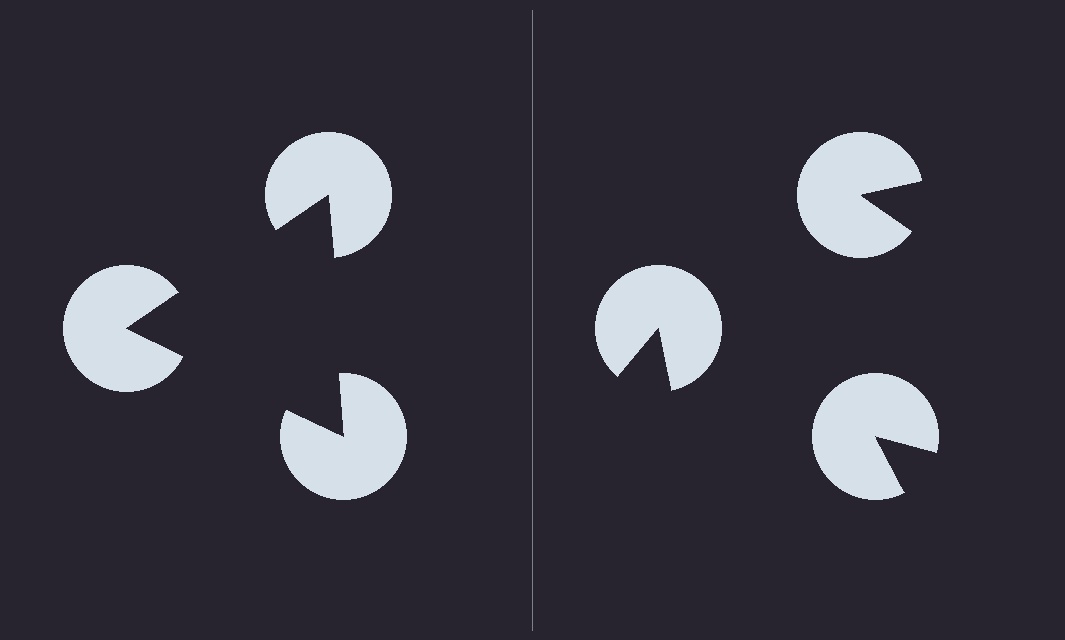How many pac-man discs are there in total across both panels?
6 — 3 on each side.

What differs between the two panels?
The pac-man discs are positioned identically on both sides; only the wedge orientations differ. On the left they align to a triangle; on the right they are misaligned.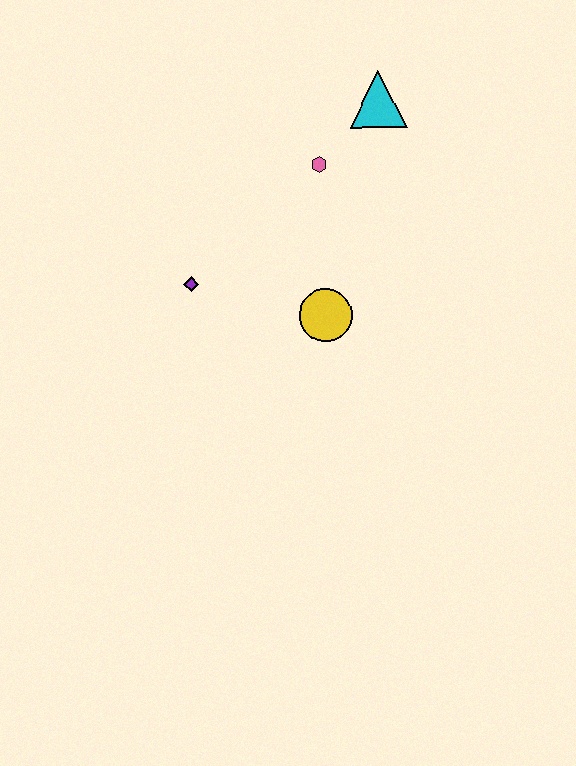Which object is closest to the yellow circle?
The purple diamond is closest to the yellow circle.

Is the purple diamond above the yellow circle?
Yes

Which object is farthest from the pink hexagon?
The purple diamond is farthest from the pink hexagon.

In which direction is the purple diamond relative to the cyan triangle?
The purple diamond is to the left of the cyan triangle.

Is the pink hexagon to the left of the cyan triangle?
Yes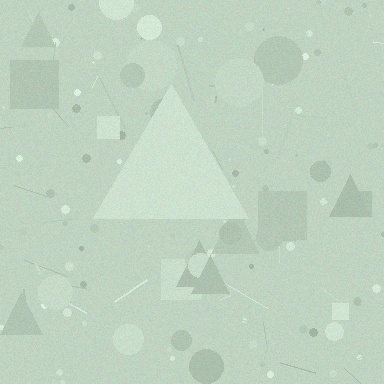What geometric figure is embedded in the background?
A triangle is embedded in the background.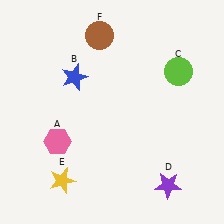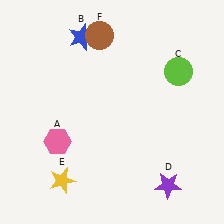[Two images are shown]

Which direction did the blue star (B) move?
The blue star (B) moved up.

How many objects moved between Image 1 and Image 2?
1 object moved between the two images.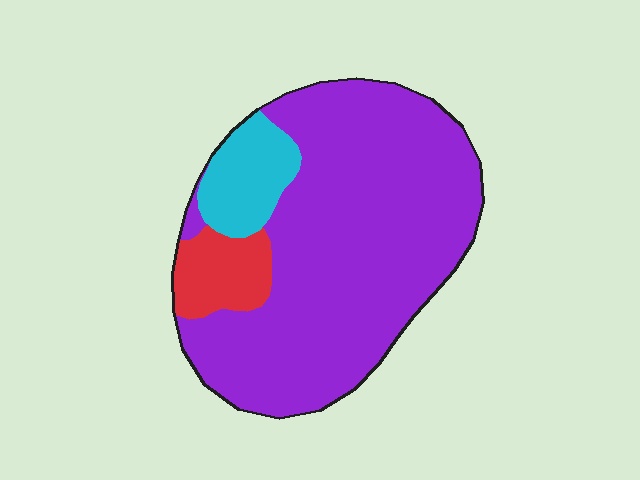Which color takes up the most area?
Purple, at roughly 80%.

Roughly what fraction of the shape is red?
Red takes up about one tenth (1/10) of the shape.